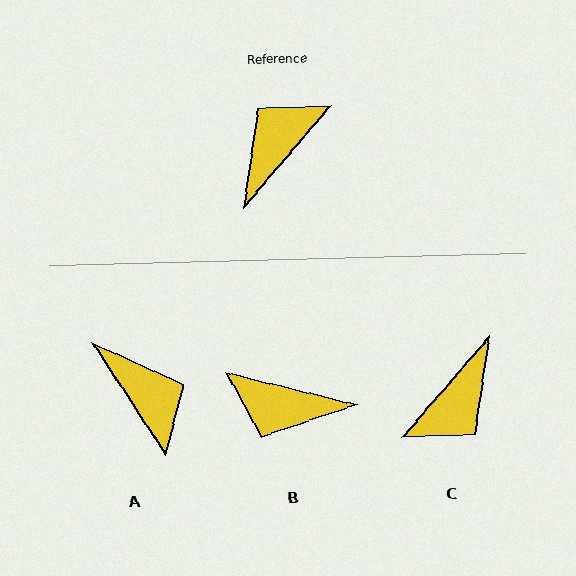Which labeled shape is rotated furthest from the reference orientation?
C, about 180 degrees away.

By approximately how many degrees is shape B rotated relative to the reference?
Approximately 116 degrees counter-clockwise.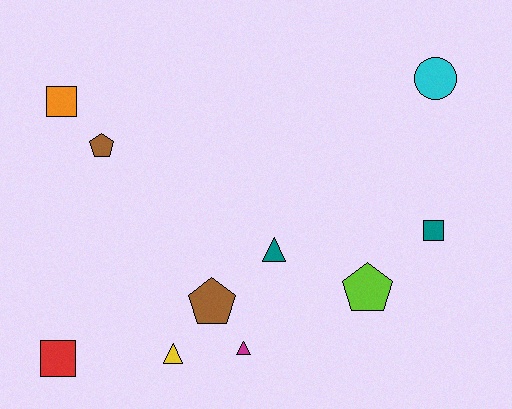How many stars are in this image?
There are no stars.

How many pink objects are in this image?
There are no pink objects.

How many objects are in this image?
There are 10 objects.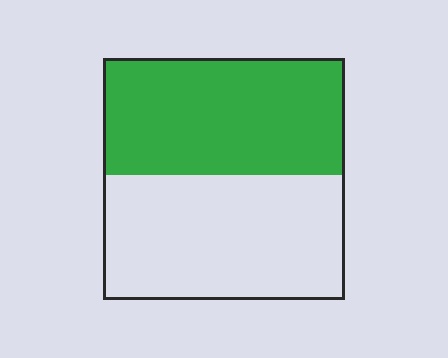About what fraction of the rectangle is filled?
About one half (1/2).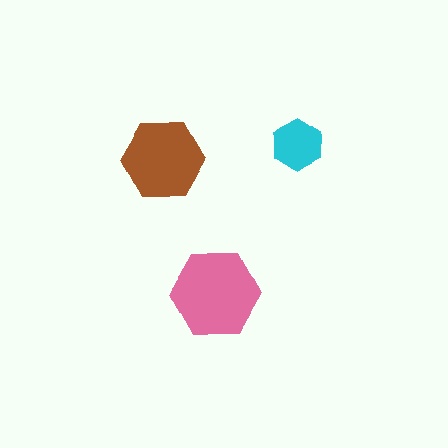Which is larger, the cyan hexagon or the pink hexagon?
The pink one.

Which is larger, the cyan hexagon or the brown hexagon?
The brown one.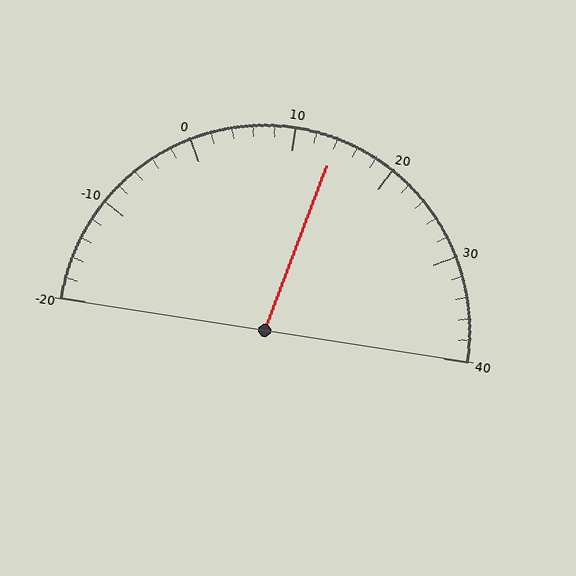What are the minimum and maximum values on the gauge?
The gauge ranges from -20 to 40.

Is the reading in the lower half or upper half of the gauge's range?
The reading is in the upper half of the range (-20 to 40).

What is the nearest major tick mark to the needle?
The nearest major tick mark is 10.